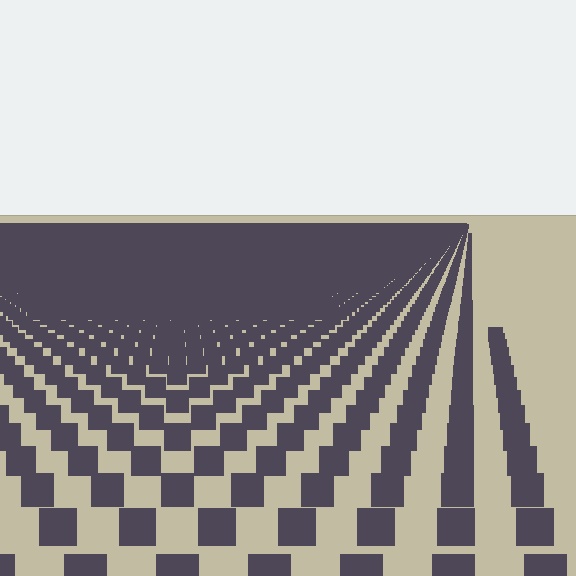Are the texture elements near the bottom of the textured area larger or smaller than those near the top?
Larger. Near the bottom, elements are closer to the viewer and appear at a bigger on-screen size.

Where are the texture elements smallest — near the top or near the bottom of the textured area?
Near the top.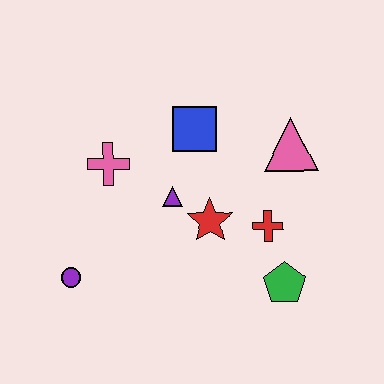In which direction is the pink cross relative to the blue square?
The pink cross is to the left of the blue square.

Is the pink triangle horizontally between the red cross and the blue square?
No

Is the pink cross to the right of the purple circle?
Yes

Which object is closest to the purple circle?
The pink cross is closest to the purple circle.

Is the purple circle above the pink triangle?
No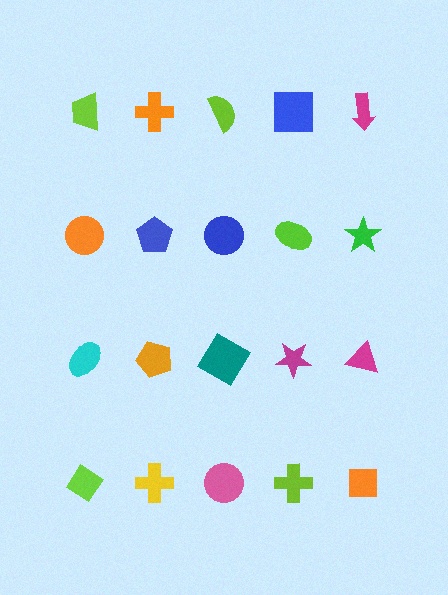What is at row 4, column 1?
A lime diamond.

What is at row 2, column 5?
A green star.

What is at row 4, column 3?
A pink circle.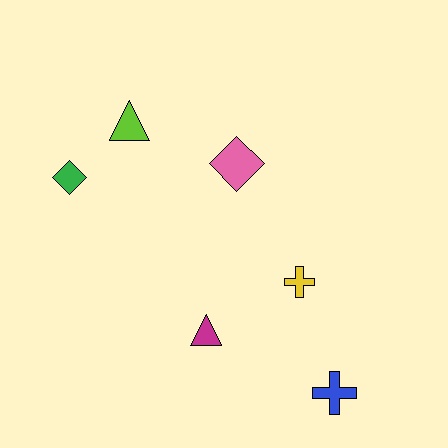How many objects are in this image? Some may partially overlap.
There are 6 objects.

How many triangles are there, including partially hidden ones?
There are 2 triangles.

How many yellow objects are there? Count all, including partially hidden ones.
There is 1 yellow object.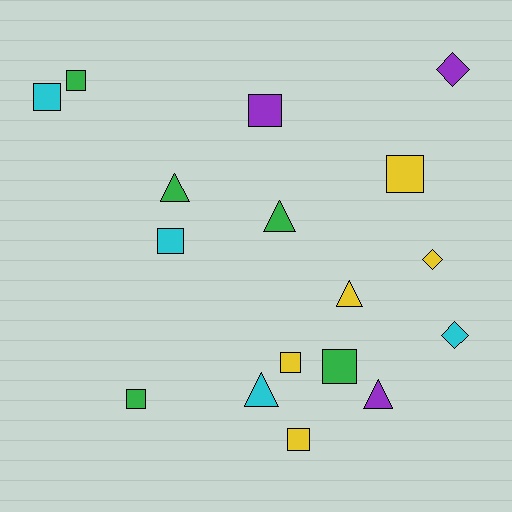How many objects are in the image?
There are 17 objects.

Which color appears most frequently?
Green, with 5 objects.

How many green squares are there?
There are 3 green squares.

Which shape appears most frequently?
Square, with 9 objects.